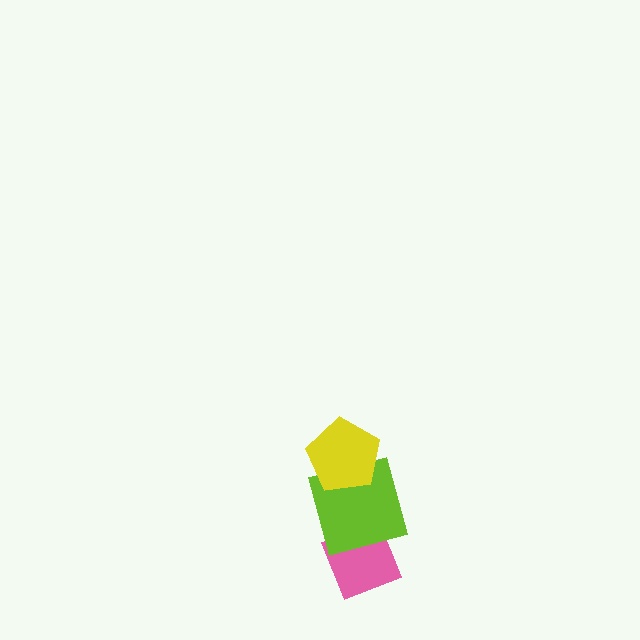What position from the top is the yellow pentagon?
The yellow pentagon is 1st from the top.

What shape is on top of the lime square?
The yellow pentagon is on top of the lime square.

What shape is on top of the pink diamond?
The lime square is on top of the pink diamond.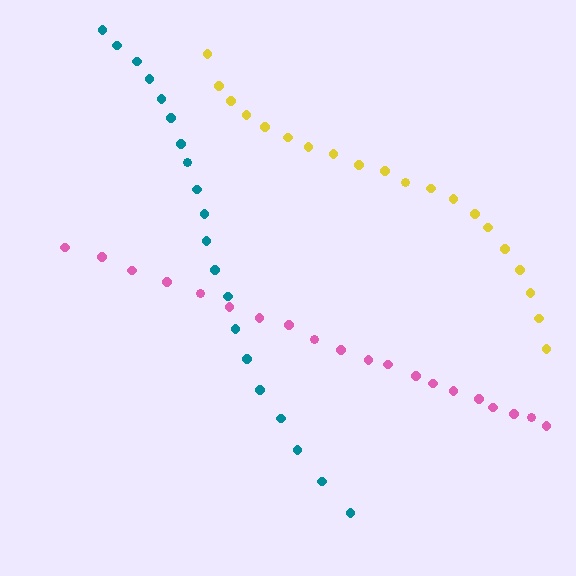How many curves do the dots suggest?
There are 3 distinct paths.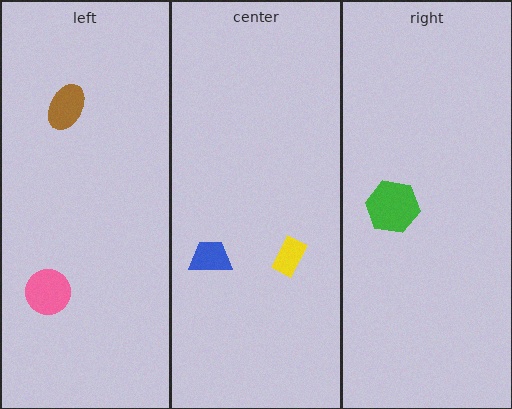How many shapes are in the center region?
2.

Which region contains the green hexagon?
The right region.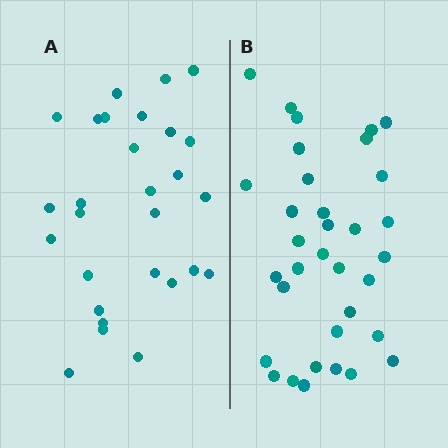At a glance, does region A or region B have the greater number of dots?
Region B (the right region) has more dots.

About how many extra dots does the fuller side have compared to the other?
Region B has about 6 more dots than region A.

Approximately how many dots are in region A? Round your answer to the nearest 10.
About 30 dots. (The exact count is 28, which rounds to 30.)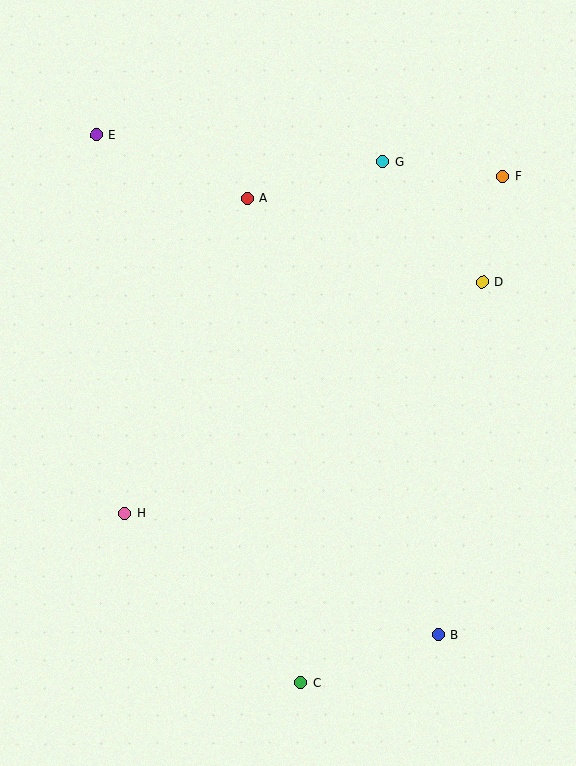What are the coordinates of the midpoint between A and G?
The midpoint between A and G is at (315, 180).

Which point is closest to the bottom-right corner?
Point B is closest to the bottom-right corner.